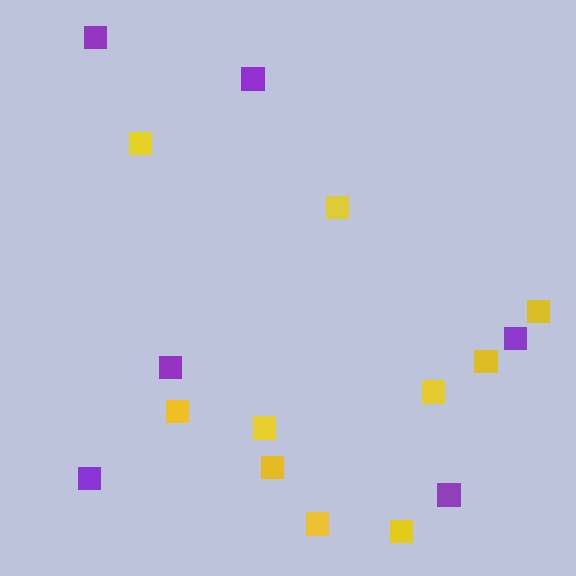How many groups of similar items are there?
There are 2 groups: one group of purple squares (6) and one group of yellow squares (10).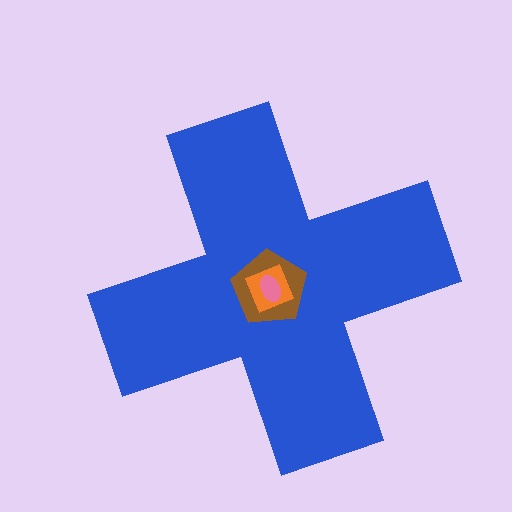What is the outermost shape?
The blue cross.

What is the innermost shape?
The pink ellipse.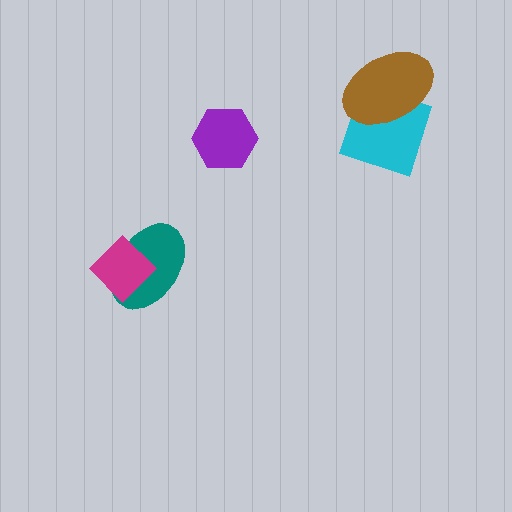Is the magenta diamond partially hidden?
No, no other shape covers it.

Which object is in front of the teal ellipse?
The magenta diamond is in front of the teal ellipse.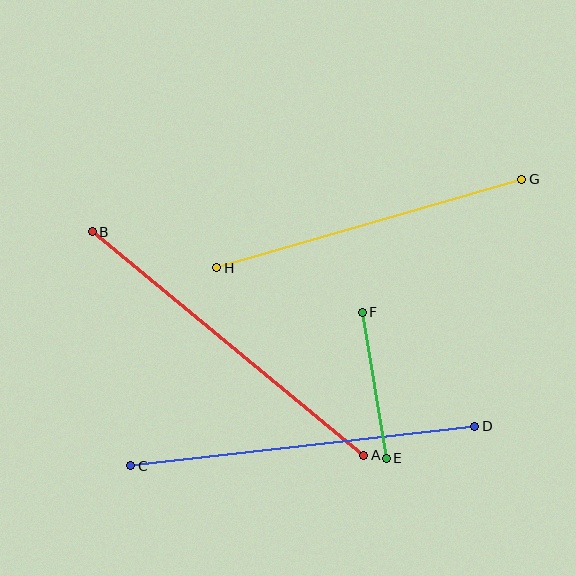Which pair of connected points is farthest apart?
Points A and B are farthest apart.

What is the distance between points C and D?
The distance is approximately 346 pixels.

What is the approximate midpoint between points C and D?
The midpoint is at approximately (303, 446) pixels.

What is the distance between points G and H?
The distance is approximately 317 pixels.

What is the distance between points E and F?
The distance is approximately 148 pixels.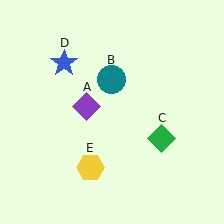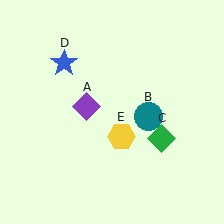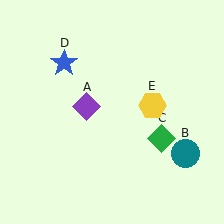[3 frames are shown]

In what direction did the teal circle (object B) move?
The teal circle (object B) moved down and to the right.